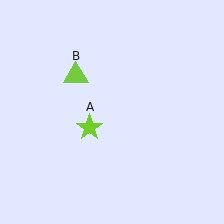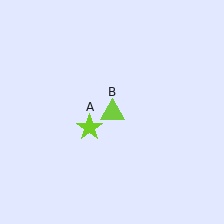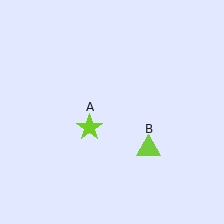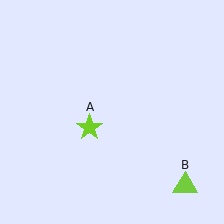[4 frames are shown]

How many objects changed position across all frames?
1 object changed position: lime triangle (object B).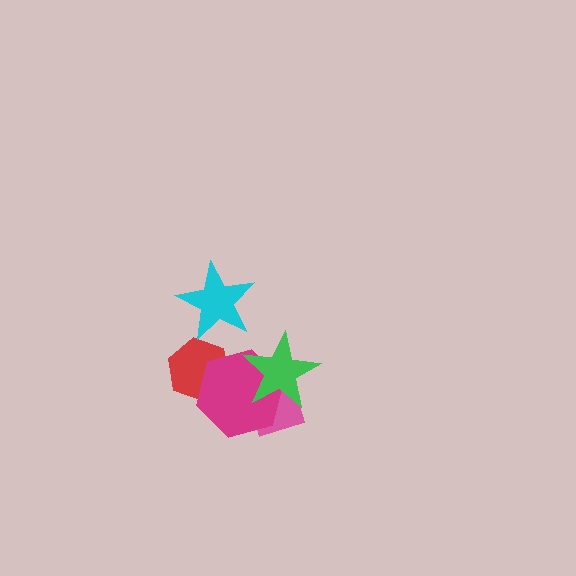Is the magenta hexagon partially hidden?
Yes, it is partially covered by another shape.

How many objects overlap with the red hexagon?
1 object overlaps with the red hexagon.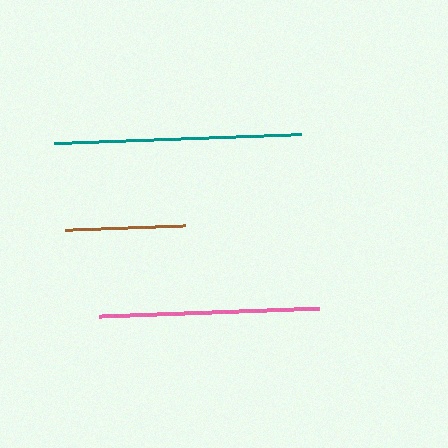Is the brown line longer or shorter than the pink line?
The pink line is longer than the brown line.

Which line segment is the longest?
The teal line is the longest at approximately 247 pixels.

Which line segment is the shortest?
The brown line is the shortest at approximately 121 pixels.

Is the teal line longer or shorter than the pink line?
The teal line is longer than the pink line.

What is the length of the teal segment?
The teal segment is approximately 247 pixels long.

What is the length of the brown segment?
The brown segment is approximately 121 pixels long.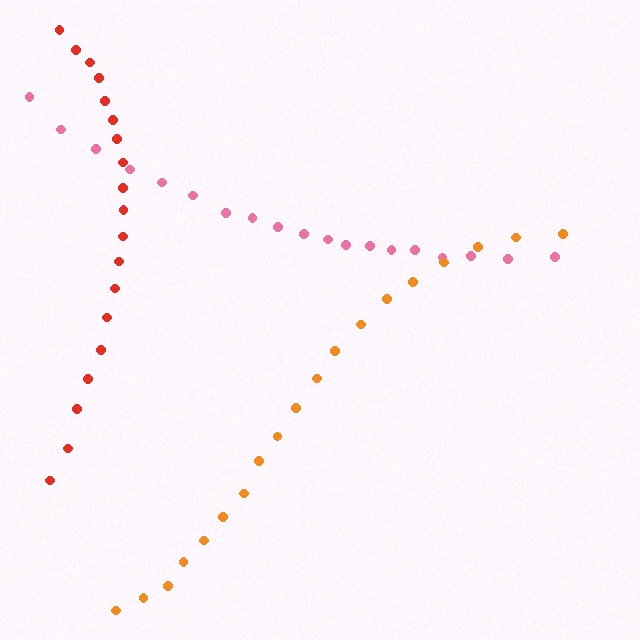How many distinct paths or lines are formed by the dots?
There are 3 distinct paths.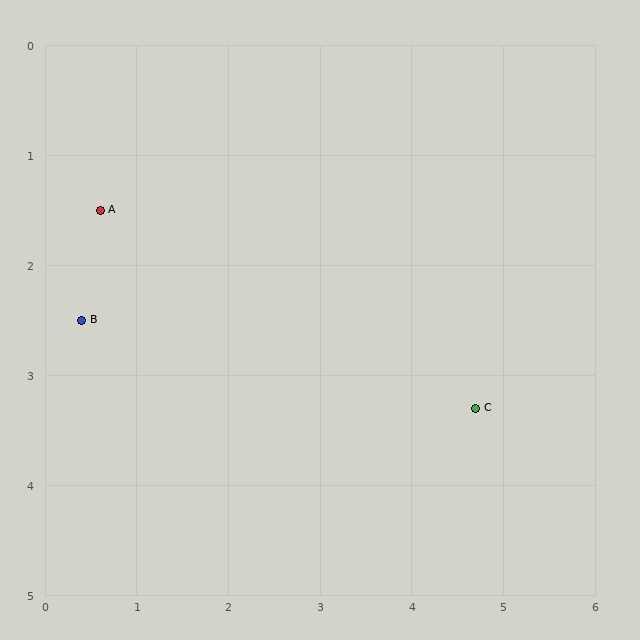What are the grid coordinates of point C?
Point C is at approximately (4.7, 3.3).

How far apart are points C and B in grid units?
Points C and B are about 4.4 grid units apart.